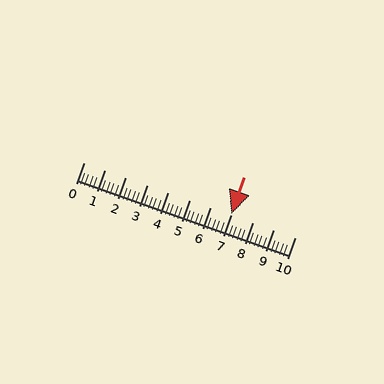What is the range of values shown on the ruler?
The ruler shows values from 0 to 10.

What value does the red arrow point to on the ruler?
The red arrow points to approximately 7.0.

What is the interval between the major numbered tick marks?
The major tick marks are spaced 1 units apart.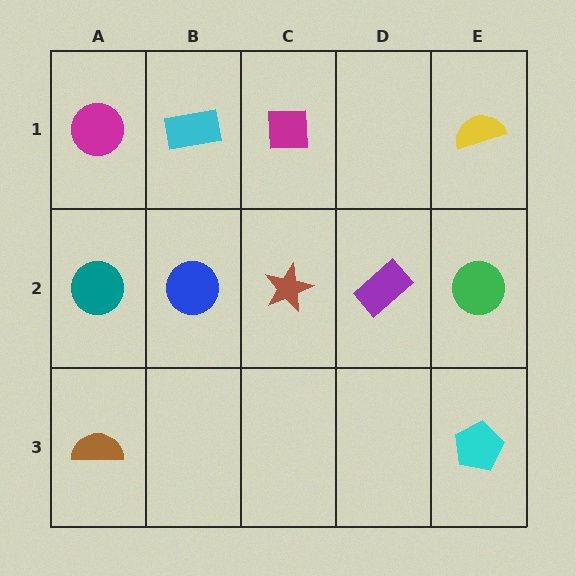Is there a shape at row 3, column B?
No, that cell is empty.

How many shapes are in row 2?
5 shapes.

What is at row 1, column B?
A cyan rectangle.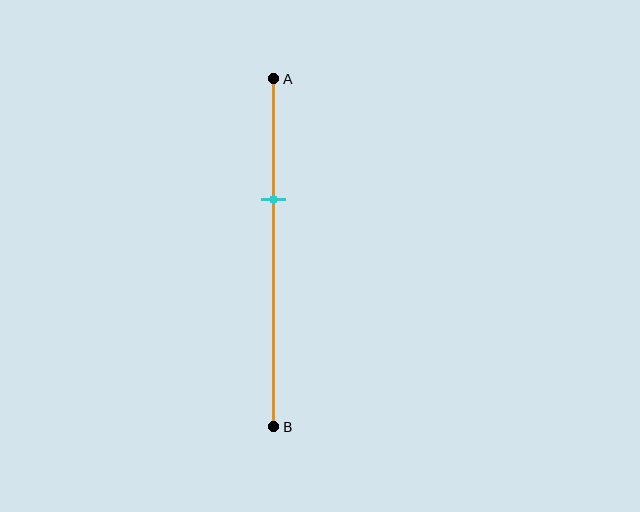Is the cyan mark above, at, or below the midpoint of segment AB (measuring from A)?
The cyan mark is above the midpoint of segment AB.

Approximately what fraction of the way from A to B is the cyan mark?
The cyan mark is approximately 35% of the way from A to B.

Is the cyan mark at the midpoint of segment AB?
No, the mark is at about 35% from A, not at the 50% midpoint.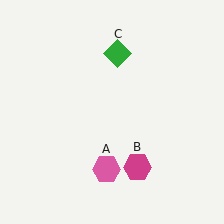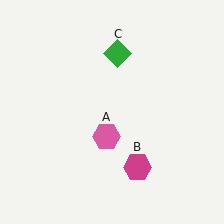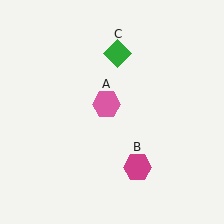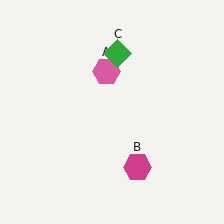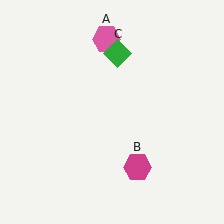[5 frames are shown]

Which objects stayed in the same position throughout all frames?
Magenta hexagon (object B) and green diamond (object C) remained stationary.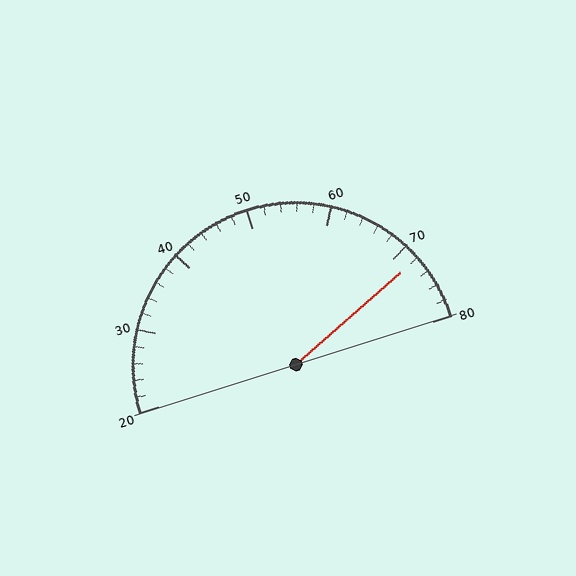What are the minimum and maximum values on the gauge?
The gauge ranges from 20 to 80.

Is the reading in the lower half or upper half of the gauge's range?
The reading is in the upper half of the range (20 to 80).